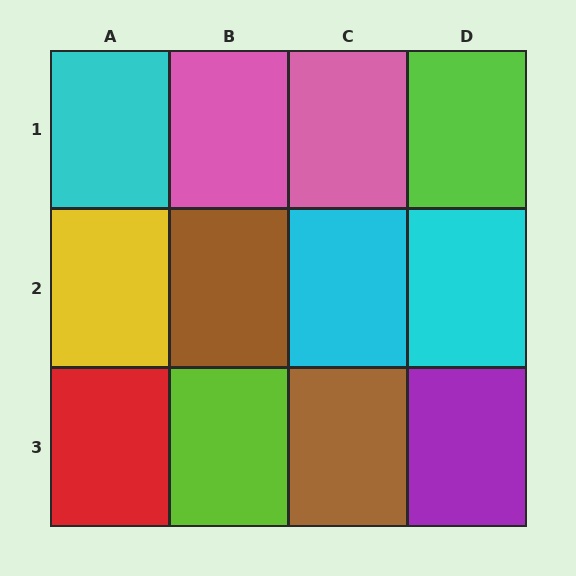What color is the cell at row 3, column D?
Purple.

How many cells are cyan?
3 cells are cyan.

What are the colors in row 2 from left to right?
Yellow, brown, cyan, cyan.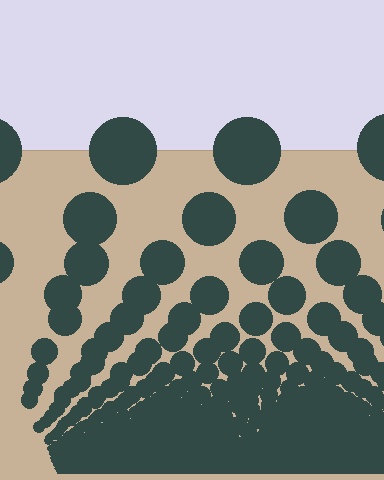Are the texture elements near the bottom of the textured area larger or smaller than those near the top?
Smaller. The gradient is inverted — elements near the bottom are smaller and denser.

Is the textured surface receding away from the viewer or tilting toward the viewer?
The surface appears to tilt toward the viewer. Texture elements get larger and sparser toward the top.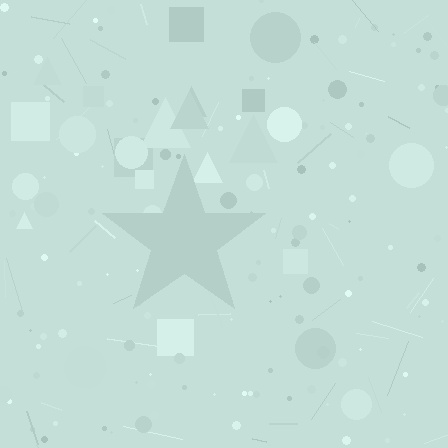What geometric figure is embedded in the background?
A star is embedded in the background.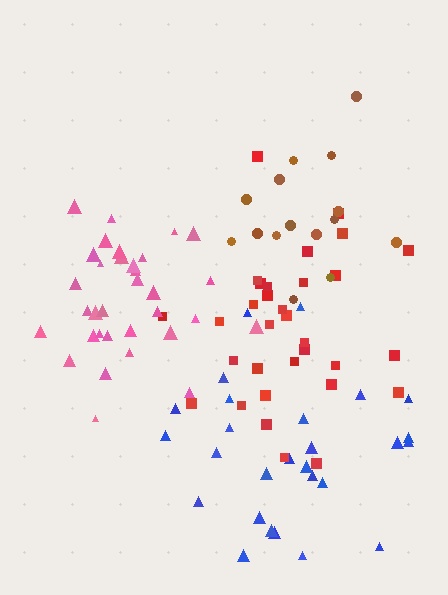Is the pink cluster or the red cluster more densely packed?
Pink.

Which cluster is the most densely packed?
Pink.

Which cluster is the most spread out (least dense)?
Brown.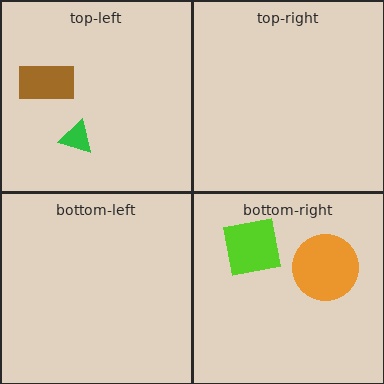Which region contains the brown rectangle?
The top-left region.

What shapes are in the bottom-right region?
The orange circle, the lime square.